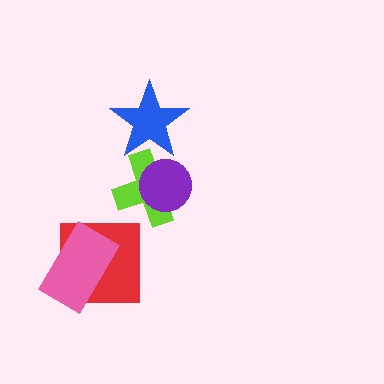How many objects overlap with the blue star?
1 object overlaps with the blue star.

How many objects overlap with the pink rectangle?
1 object overlaps with the pink rectangle.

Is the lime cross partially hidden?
Yes, it is partially covered by another shape.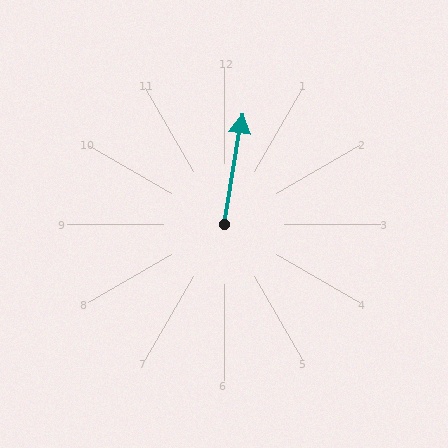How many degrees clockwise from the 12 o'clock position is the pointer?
Approximately 10 degrees.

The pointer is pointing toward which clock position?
Roughly 12 o'clock.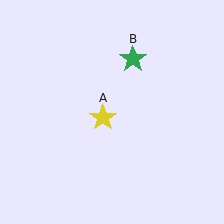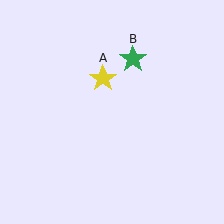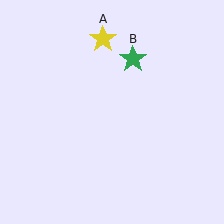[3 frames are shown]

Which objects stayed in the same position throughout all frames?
Green star (object B) remained stationary.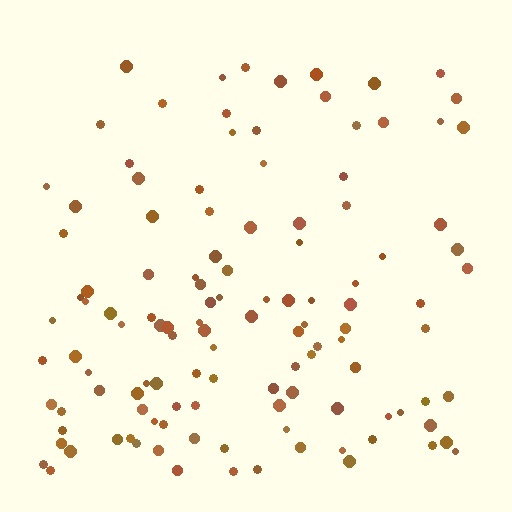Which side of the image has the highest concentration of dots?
The bottom.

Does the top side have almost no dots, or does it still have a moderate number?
Still a moderate number, just noticeably fewer than the bottom.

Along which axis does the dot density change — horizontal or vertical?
Vertical.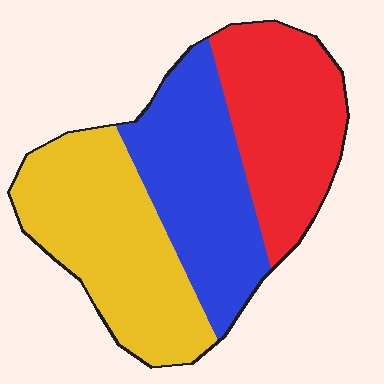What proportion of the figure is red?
Red covers around 30% of the figure.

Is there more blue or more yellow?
Yellow.